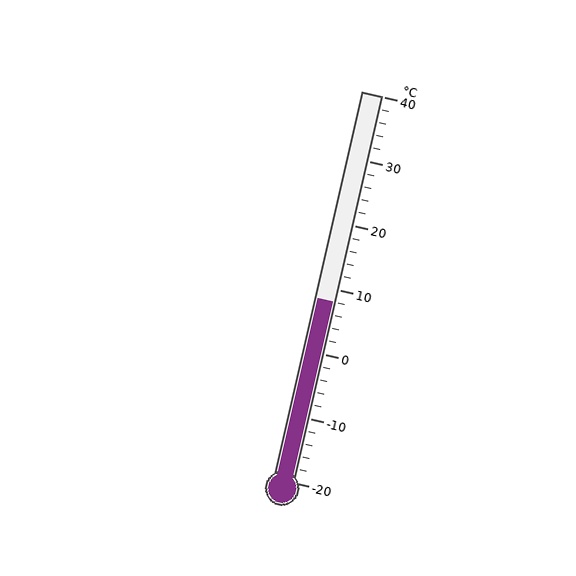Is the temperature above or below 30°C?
The temperature is below 30°C.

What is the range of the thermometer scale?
The thermometer scale ranges from -20°C to 40°C.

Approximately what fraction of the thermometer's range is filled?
The thermometer is filled to approximately 45% of its range.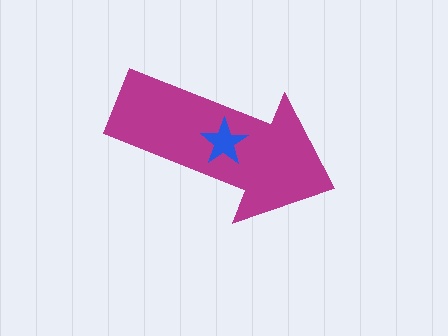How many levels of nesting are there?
2.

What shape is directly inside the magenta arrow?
The blue star.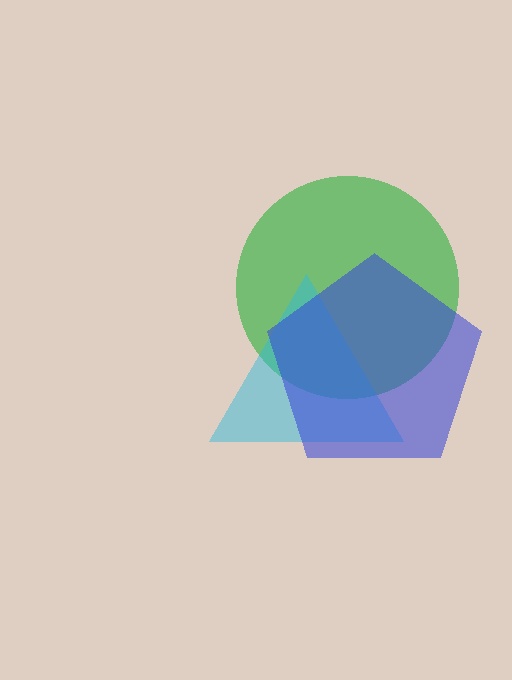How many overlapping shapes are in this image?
There are 3 overlapping shapes in the image.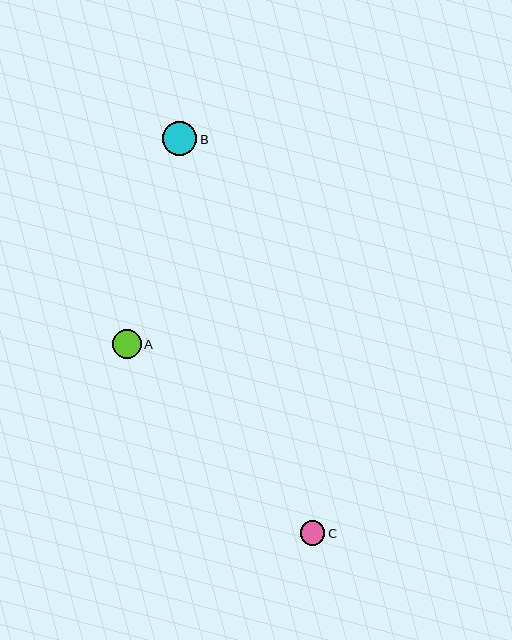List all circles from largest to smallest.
From largest to smallest: B, A, C.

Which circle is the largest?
Circle B is the largest with a size of approximately 34 pixels.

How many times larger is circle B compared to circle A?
Circle B is approximately 1.2 times the size of circle A.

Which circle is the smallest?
Circle C is the smallest with a size of approximately 25 pixels.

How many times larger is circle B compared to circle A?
Circle B is approximately 1.2 times the size of circle A.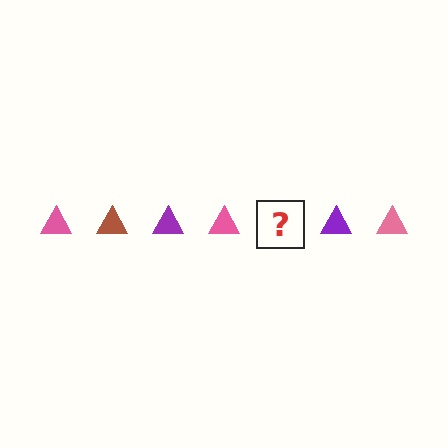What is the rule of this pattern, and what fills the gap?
The rule is that the pattern cycles through pink, brown, purple triangles. The gap should be filled with a brown triangle.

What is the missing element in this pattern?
The missing element is a brown triangle.